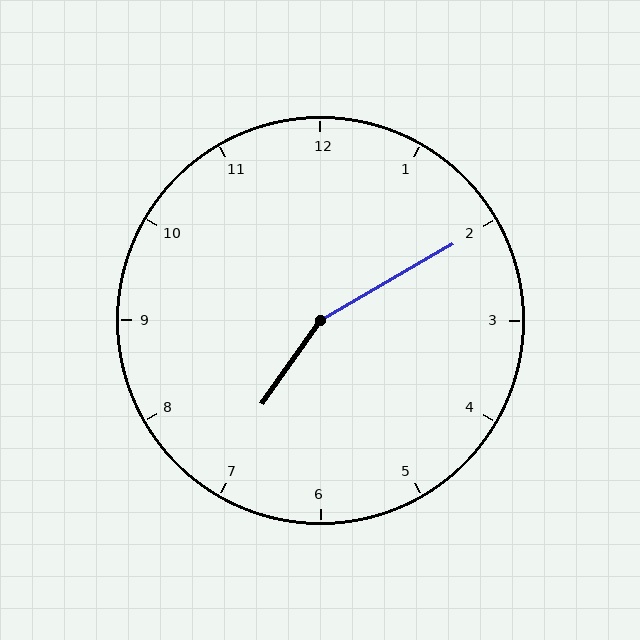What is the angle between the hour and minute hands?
Approximately 155 degrees.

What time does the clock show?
7:10.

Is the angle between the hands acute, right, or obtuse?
It is obtuse.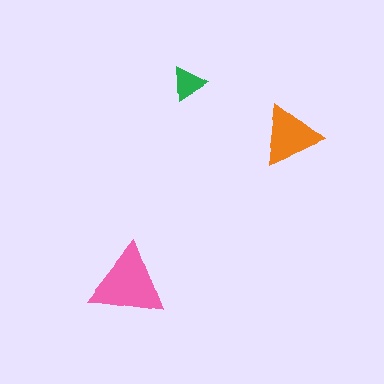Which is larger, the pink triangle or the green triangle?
The pink one.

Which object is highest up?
The green triangle is topmost.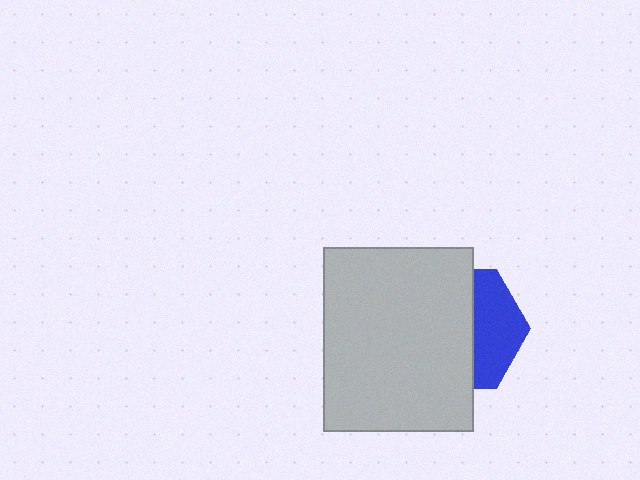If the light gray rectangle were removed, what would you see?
You would see the complete blue hexagon.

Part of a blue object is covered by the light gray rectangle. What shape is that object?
It is a hexagon.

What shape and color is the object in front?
The object in front is a light gray rectangle.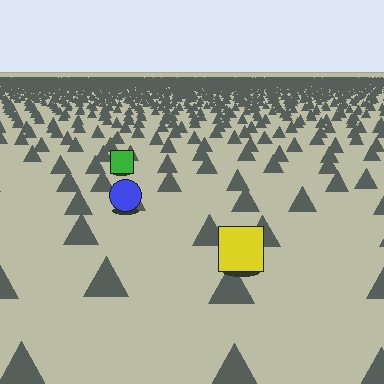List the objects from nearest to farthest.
From nearest to farthest: the yellow square, the blue circle, the green square.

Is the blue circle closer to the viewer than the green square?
Yes. The blue circle is closer — you can tell from the texture gradient: the ground texture is coarser near it.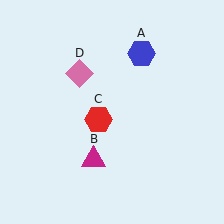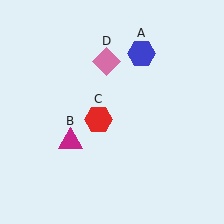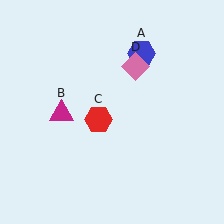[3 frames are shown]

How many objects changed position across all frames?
2 objects changed position: magenta triangle (object B), pink diamond (object D).